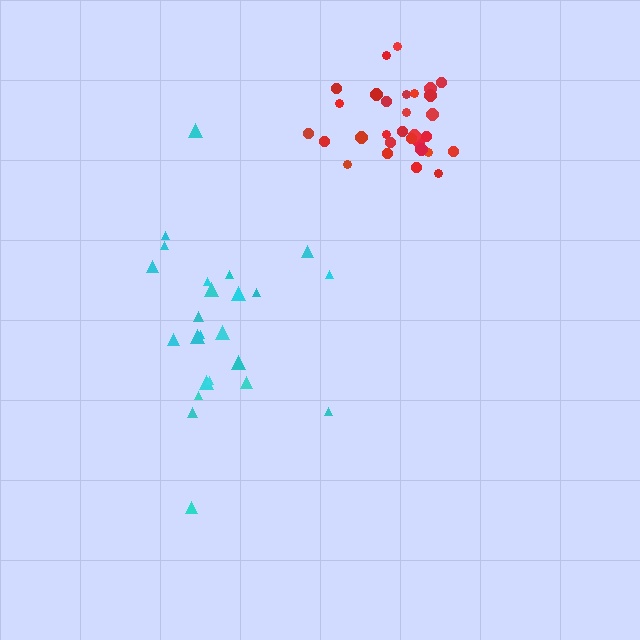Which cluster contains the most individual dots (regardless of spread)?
Red (30).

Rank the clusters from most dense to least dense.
red, cyan.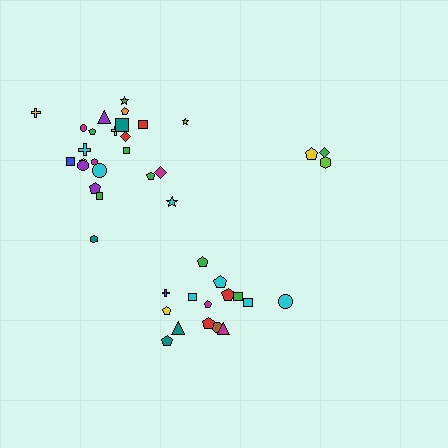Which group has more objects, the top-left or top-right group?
The top-left group.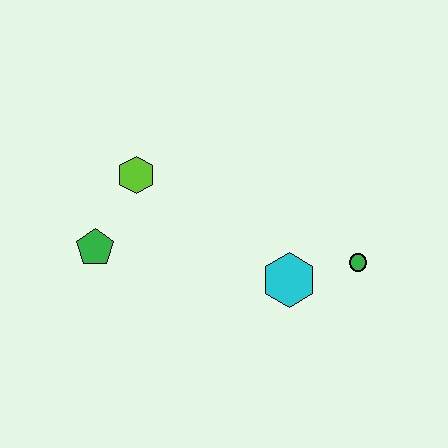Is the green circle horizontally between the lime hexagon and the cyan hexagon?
No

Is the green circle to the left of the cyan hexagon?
No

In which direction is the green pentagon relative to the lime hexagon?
The green pentagon is below the lime hexagon.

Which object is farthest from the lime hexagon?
The green circle is farthest from the lime hexagon.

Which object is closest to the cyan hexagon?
The green circle is closest to the cyan hexagon.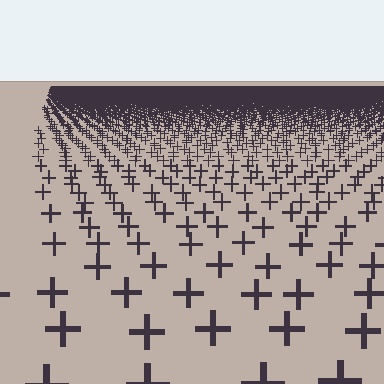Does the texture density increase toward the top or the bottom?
Density increases toward the top.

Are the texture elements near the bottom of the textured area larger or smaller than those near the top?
Larger. Near the bottom, elements are closer to the viewer and appear at a bigger on-screen size.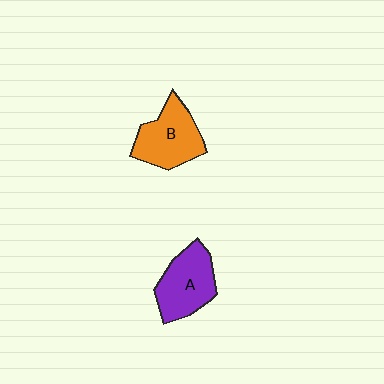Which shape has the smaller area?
Shape A (purple).